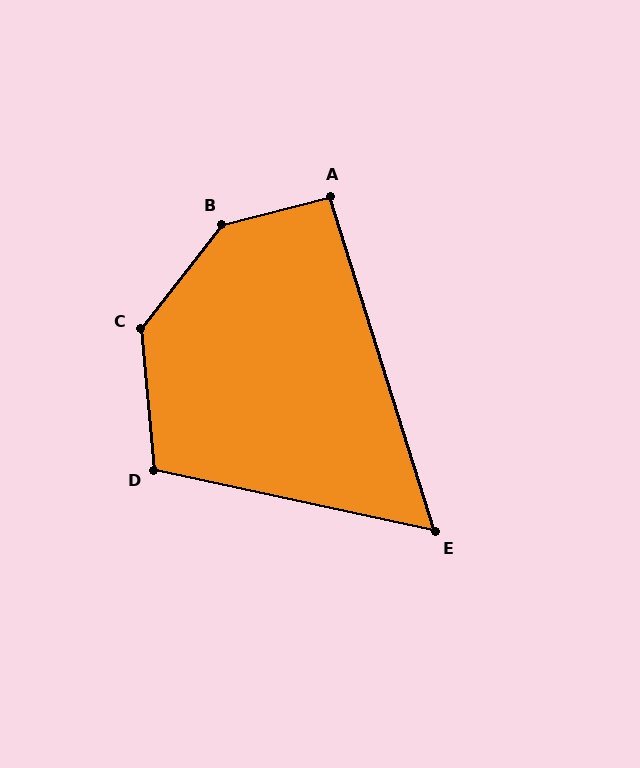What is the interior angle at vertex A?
Approximately 93 degrees (approximately right).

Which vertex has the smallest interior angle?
E, at approximately 60 degrees.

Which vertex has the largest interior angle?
B, at approximately 142 degrees.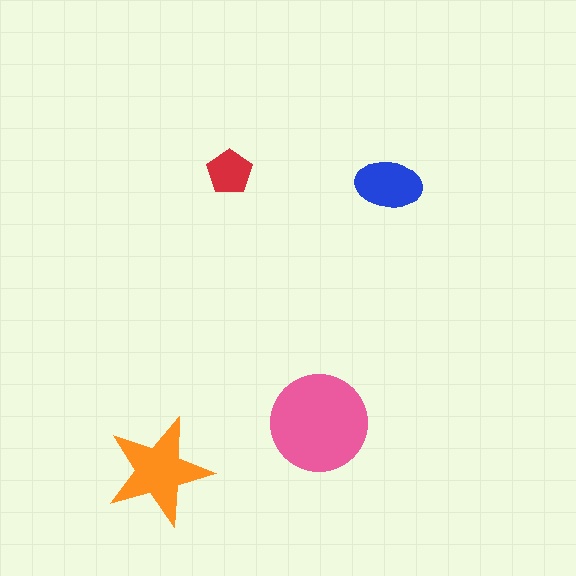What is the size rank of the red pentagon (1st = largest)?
4th.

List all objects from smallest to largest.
The red pentagon, the blue ellipse, the orange star, the pink circle.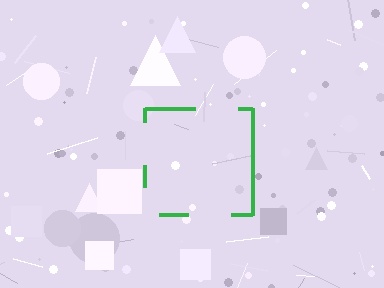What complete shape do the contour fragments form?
The contour fragments form a square.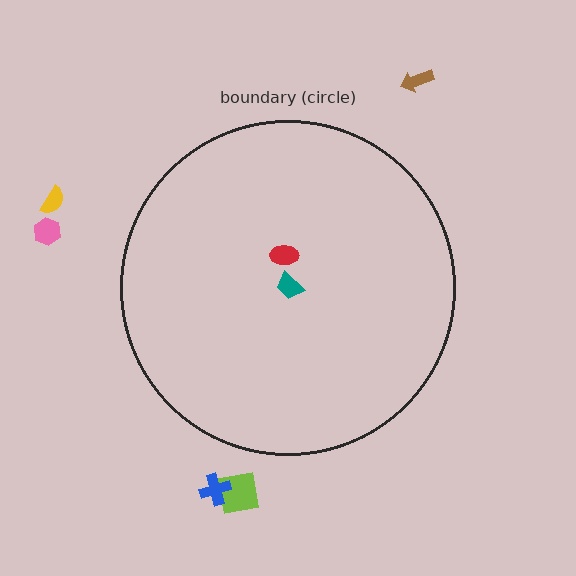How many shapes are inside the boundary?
2 inside, 5 outside.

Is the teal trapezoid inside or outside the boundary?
Inside.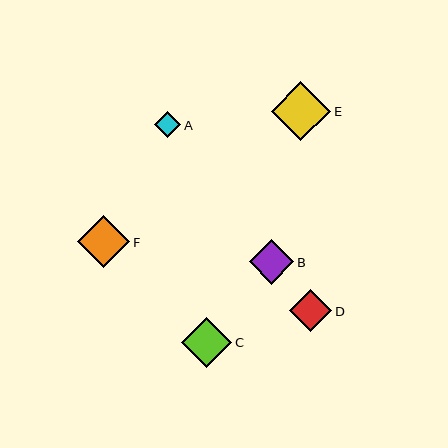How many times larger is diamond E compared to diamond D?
Diamond E is approximately 1.4 times the size of diamond D.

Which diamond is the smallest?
Diamond A is the smallest with a size of approximately 26 pixels.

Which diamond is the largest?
Diamond E is the largest with a size of approximately 60 pixels.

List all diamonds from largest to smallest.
From largest to smallest: E, F, C, B, D, A.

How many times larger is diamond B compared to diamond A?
Diamond B is approximately 1.7 times the size of diamond A.